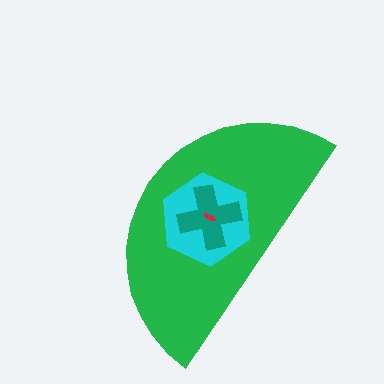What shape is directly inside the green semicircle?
The cyan hexagon.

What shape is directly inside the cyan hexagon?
The teal cross.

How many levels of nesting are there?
4.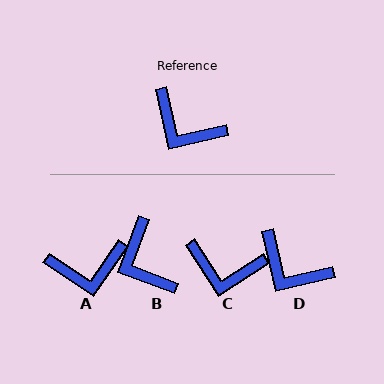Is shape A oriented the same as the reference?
No, it is off by about 43 degrees.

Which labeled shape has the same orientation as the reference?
D.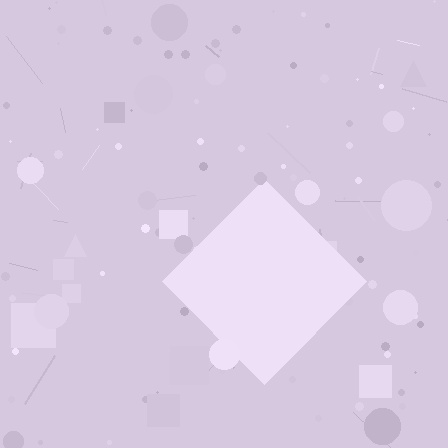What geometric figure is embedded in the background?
A diamond is embedded in the background.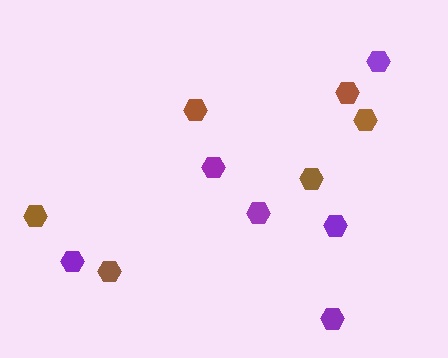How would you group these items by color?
There are 2 groups: one group of purple hexagons (6) and one group of brown hexagons (6).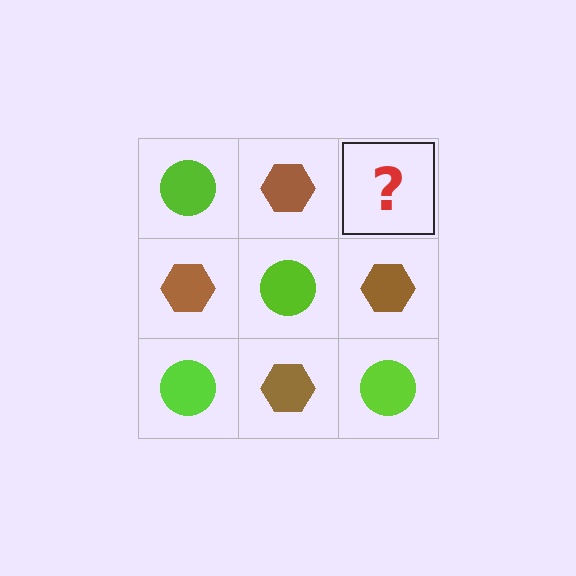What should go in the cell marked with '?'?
The missing cell should contain a lime circle.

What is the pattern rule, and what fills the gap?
The rule is that it alternates lime circle and brown hexagon in a checkerboard pattern. The gap should be filled with a lime circle.